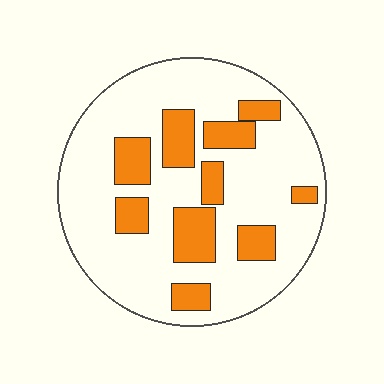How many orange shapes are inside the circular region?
10.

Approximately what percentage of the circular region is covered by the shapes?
Approximately 25%.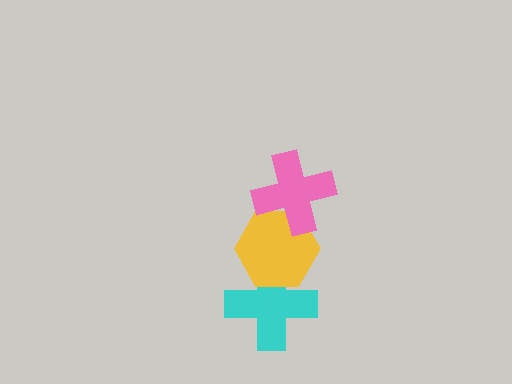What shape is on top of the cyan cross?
The yellow hexagon is on top of the cyan cross.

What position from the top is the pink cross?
The pink cross is 1st from the top.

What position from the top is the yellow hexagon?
The yellow hexagon is 2nd from the top.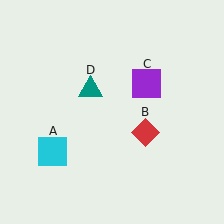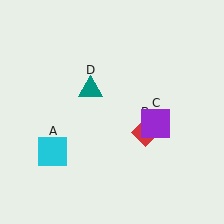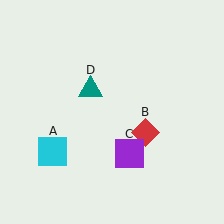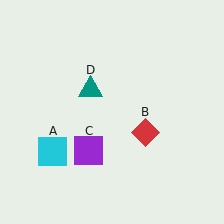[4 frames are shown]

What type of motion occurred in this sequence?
The purple square (object C) rotated clockwise around the center of the scene.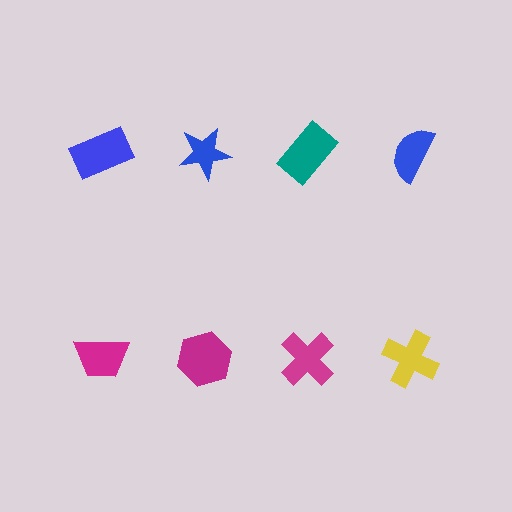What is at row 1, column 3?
A teal rectangle.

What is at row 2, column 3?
A magenta cross.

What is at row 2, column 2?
A magenta hexagon.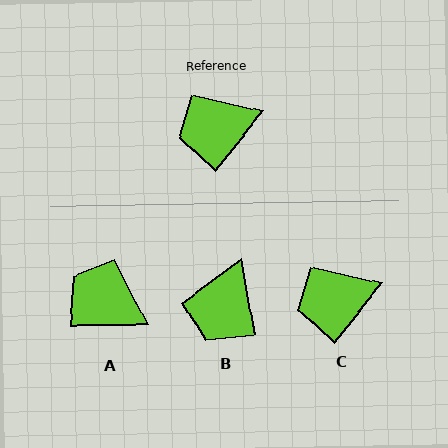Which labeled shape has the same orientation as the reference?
C.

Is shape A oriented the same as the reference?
No, it is off by about 51 degrees.